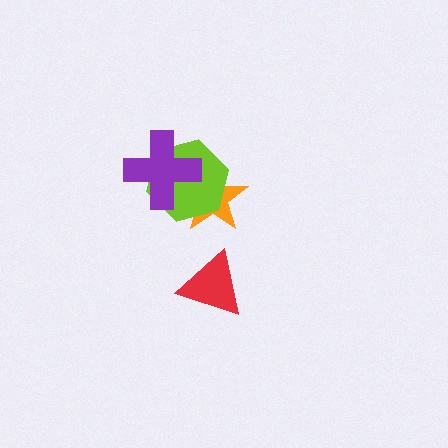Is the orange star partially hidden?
Yes, it is partially covered by another shape.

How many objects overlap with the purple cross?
2 objects overlap with the purple cross.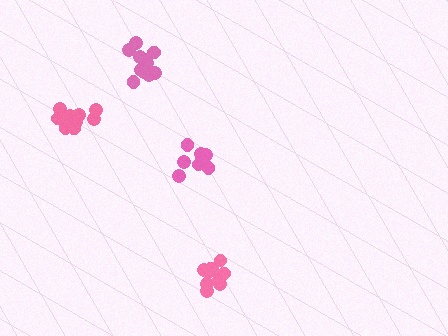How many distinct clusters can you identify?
There are 4 distinct clusters.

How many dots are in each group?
Group 1: 9 dots, Group 2: 12 dots, Group 3: 10 dots, Group 4: 10 dots (41 total).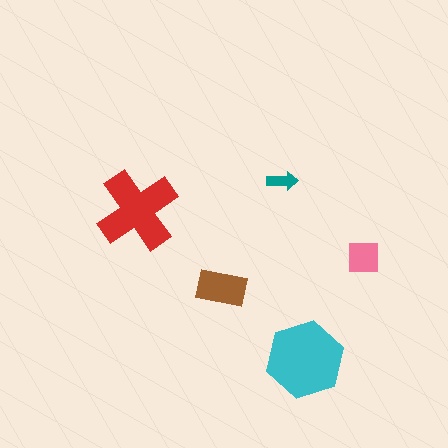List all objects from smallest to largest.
The teal arrow, the pink square, the brown rectangle, the red cross, the cyan hexagon.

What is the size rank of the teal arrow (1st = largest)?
5th.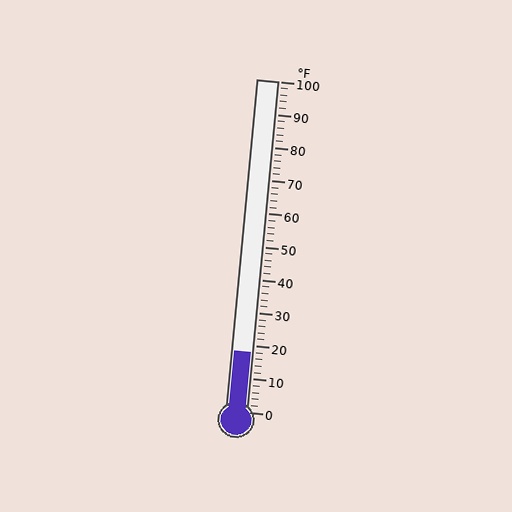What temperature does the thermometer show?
The thermometer shows approximately 18°F.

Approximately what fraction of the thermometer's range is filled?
The thermometer is filled to approximately 20% of its range.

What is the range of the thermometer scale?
The thermometer scale ranges from 0°F to 100°F.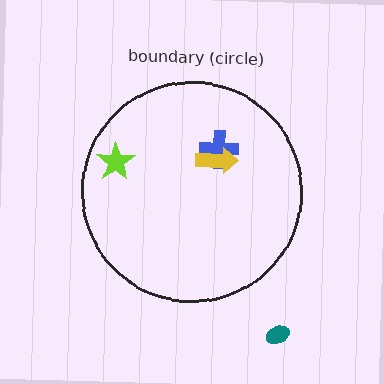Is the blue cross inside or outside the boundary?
Inside.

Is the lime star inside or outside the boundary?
Inside.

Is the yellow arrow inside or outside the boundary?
Inside.